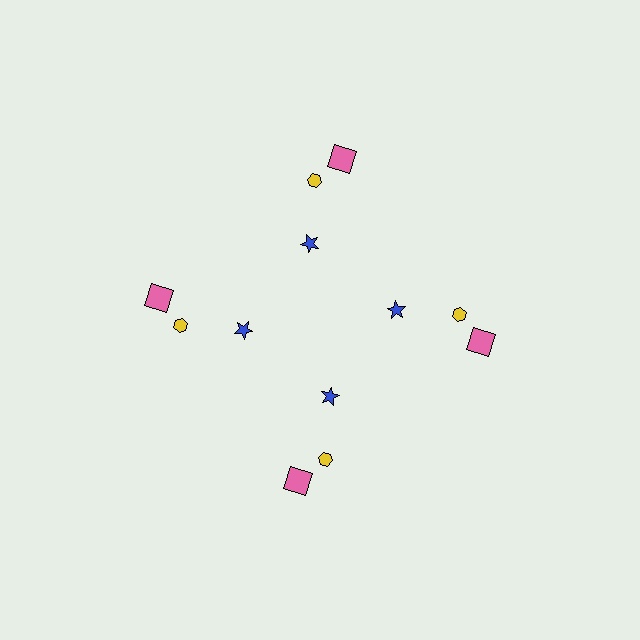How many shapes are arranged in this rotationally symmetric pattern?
There are 12 shapes, arranged in 4 groups of 3.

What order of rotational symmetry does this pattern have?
This pattern has 4-fold rotational symmetry.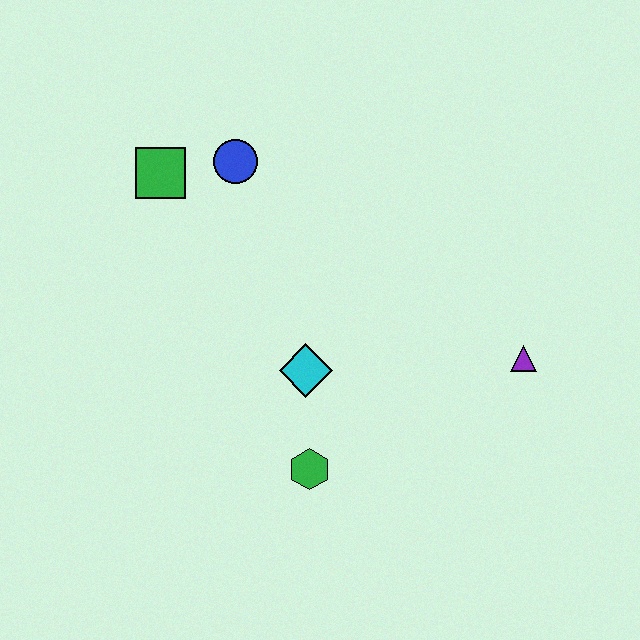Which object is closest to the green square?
The blue circle is closest to the green square.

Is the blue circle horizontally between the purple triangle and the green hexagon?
No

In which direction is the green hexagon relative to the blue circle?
The green hexagon is below the blue circle.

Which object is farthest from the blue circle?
The purple triangle is farthest from the blue circle.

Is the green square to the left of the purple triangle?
Yes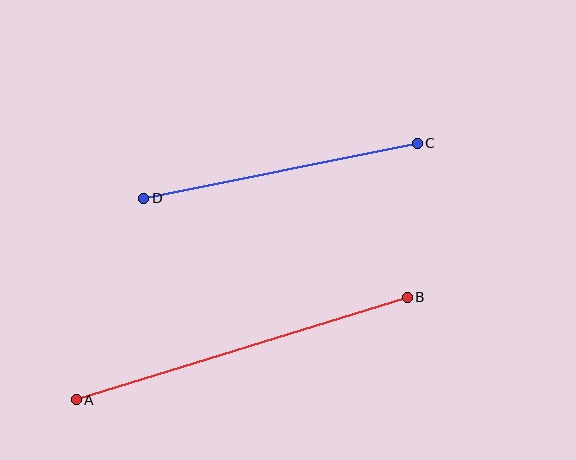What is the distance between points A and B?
The distance is approximately 346 pixels.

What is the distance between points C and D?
The distance is approximately 279 pixels.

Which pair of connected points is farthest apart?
Points A and B are farthest apart.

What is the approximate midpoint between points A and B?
The midpoint is at approximately (242, 348) pixels.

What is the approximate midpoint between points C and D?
The midpoint is at approximately (280, 171) pixels.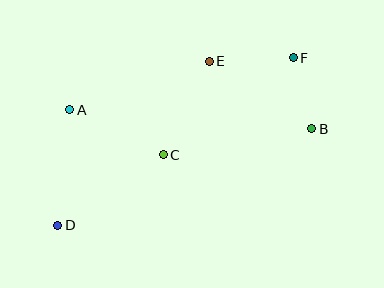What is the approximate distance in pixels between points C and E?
The distance between C and E is approximately 104 pixels.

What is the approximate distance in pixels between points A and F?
The distance between A and F is approximately 229 pixels.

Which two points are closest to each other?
Points B and F are closest to each other.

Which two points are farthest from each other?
Points D and F are farthest from each other.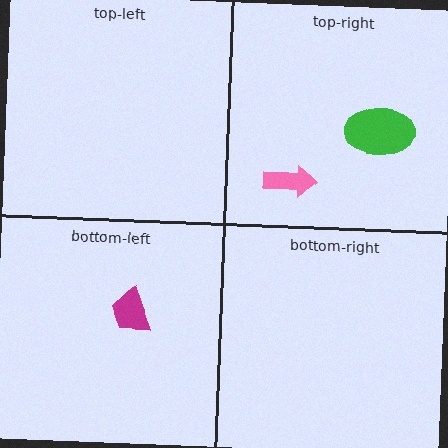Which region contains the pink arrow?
The top-right region.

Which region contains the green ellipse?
The top-right region.